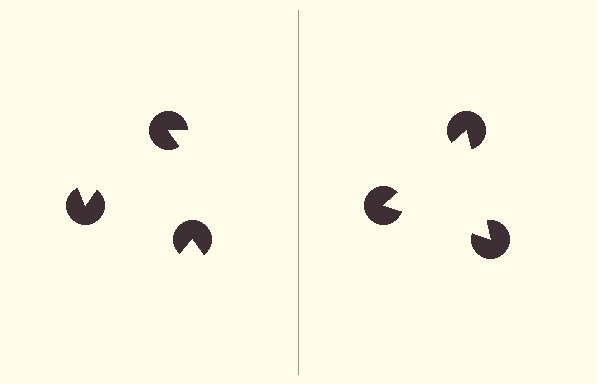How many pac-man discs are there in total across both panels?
6 — 3 on each side.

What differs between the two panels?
The pac-man discs are positioned identically on both sides; only the wedge orientations differ. On the right they align to a triangle; on the left they are misaligned.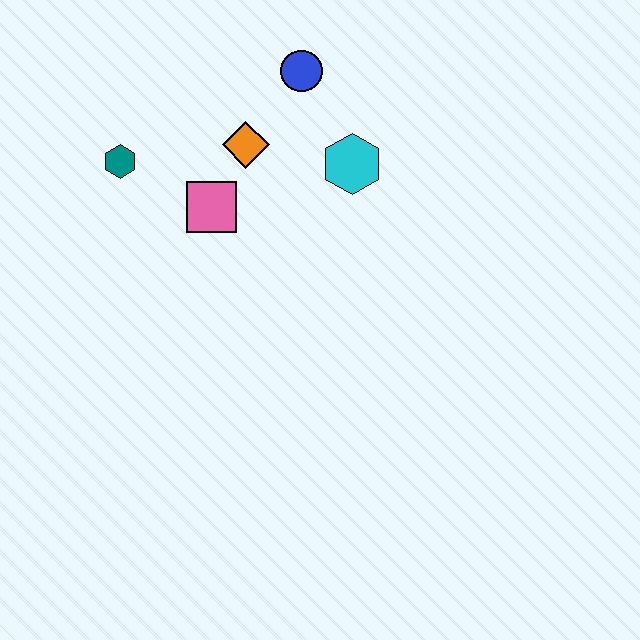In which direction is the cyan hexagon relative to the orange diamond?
The cyan hexagon is to the right of the orange diamond.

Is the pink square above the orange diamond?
No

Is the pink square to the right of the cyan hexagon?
No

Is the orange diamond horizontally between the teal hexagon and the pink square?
No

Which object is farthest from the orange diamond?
The teal hexagon is farthest from the orange diamond.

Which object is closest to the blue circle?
The orange diamond is closest to the blue circle.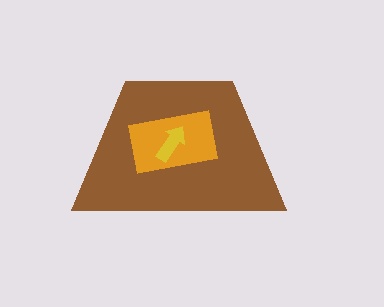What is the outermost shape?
The brown trapezoid.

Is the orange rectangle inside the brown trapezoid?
Yes.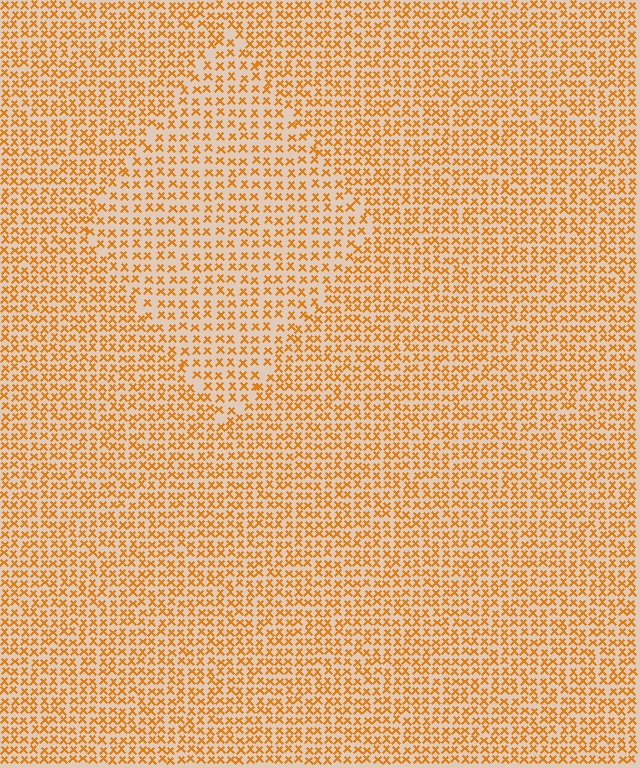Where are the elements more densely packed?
The elements are more densely packed outside the diamond boundary.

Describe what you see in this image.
The image contains small orange elements arranged at two different densities. A diamond-shaped region is visible where the elements are less densely packed than the surrounding area.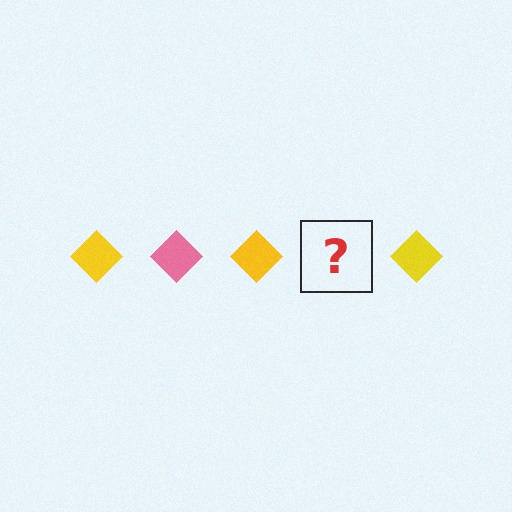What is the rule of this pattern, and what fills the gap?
The rule is that the pattern cycles through yellow, pink diamonds. The gap should be filled with a pink diamond.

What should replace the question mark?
The question mark should be replaced with a pink diamond.